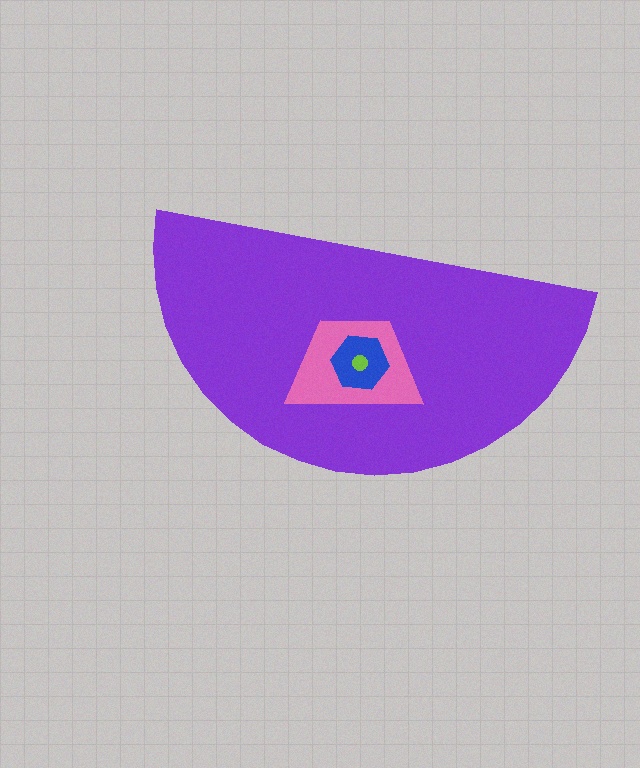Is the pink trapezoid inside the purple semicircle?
Yes.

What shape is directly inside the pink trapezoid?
The blue hexagon.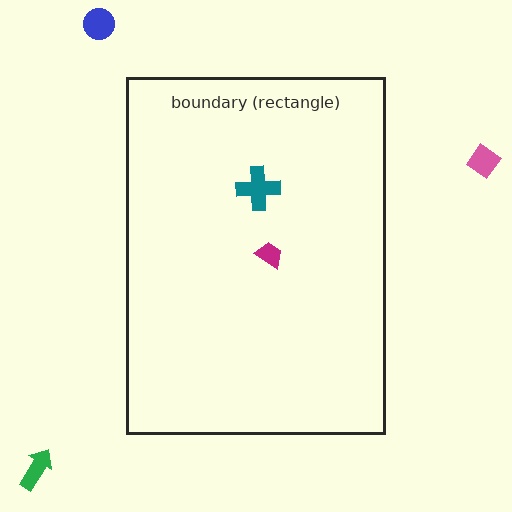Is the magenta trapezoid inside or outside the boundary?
Inside.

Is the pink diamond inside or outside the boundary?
Outside.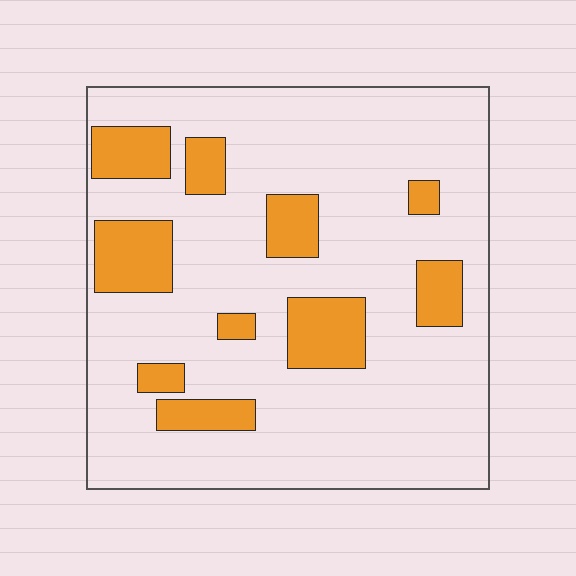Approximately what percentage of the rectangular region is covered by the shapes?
Approximately 20%.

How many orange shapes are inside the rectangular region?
10.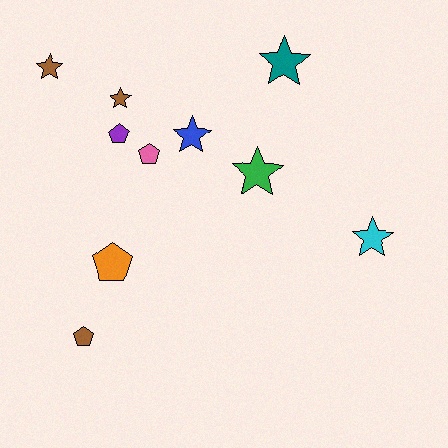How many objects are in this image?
There are 10 objects.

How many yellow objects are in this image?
There are no yellow objects.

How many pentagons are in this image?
There are 4 pentagons.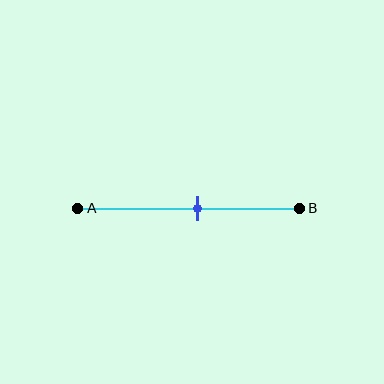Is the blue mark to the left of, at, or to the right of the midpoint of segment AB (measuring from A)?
The blue mark is to the right of the midpoint of segment AB.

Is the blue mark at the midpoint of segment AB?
No, the mark is at about 55% from A, not at the 50% midpoint.